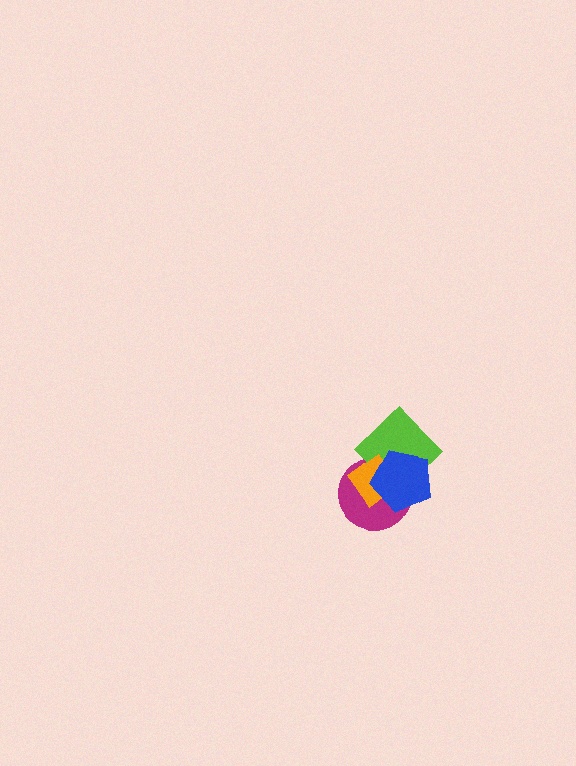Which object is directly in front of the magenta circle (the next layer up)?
The lime diamond is directly in front of the magenta circle.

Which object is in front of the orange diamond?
The blue pentagon is in front of the orange diamond.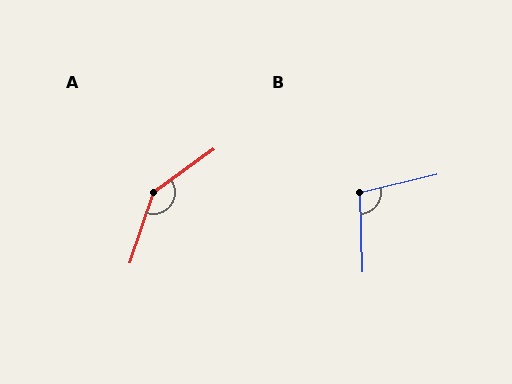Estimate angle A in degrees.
Approximately 144 degrees.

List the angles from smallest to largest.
B (101°), A (144°).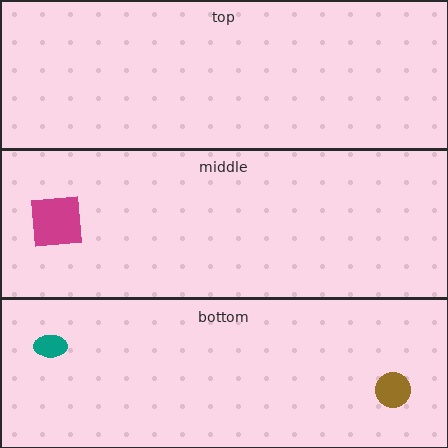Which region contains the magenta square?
The middle region.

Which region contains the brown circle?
The bottom region.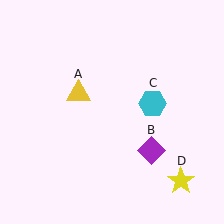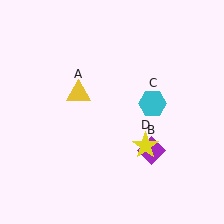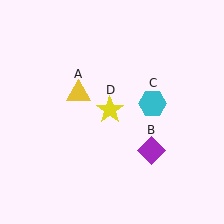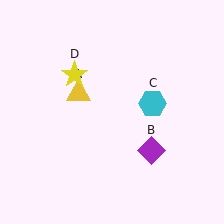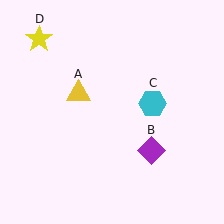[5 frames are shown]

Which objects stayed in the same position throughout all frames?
Yellow triangle (object A) and purple diamond (object B) and cyan hexagon (object C) remained stationary.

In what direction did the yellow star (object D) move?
The yellow star (object D) moved up and to the left.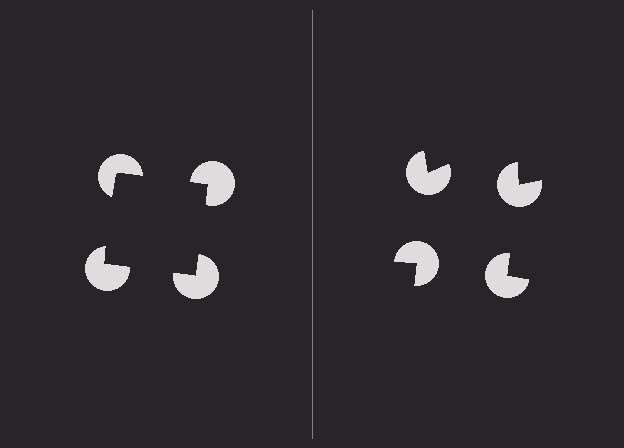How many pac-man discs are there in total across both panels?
8 — 4 on each side.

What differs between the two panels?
The pac-man discs are positioned identically on both sides; only the wedge orientations differ. On the left they align to a square; on the right they are misaligned.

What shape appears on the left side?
An illusory square.